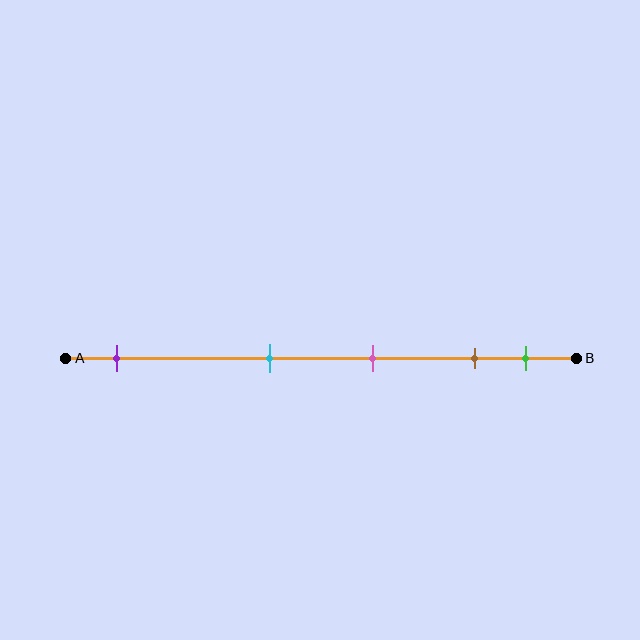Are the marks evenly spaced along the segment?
No, the marks are not evenly spaced.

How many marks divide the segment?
There are 5 marks dividing the segment.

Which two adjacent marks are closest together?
The brown and green marks are the closest adjacent pair.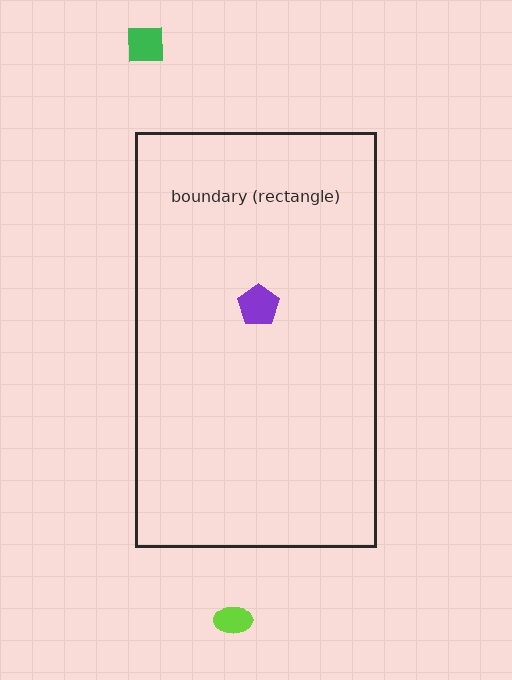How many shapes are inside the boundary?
1 inside, 2 outside.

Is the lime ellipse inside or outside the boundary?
Outside.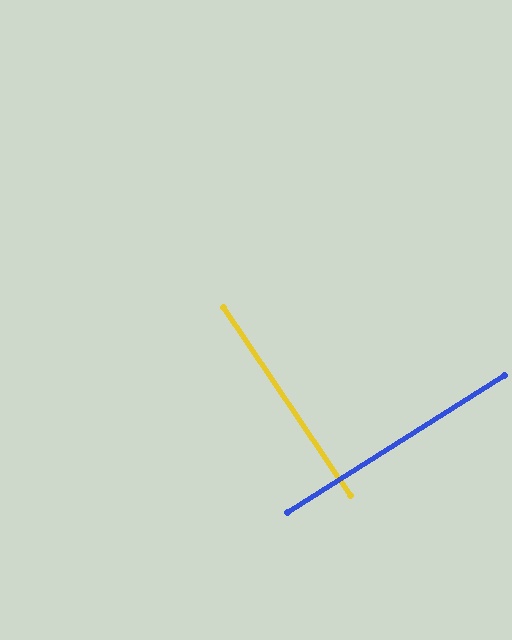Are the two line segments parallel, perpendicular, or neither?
Perpendicular — they meet at approximately 88°.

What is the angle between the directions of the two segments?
Approximately 88 degrees.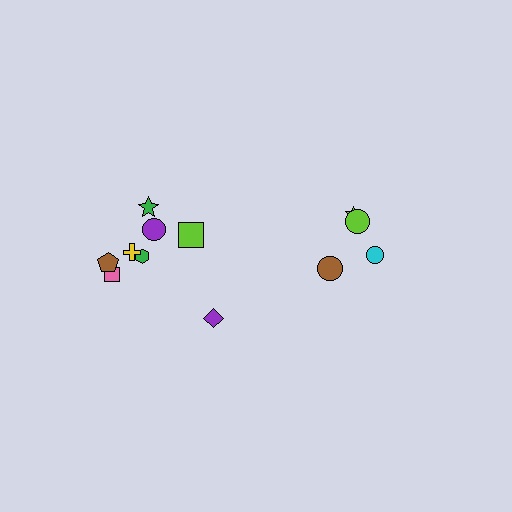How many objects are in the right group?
There are 4 objects.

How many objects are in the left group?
There are 8 objects.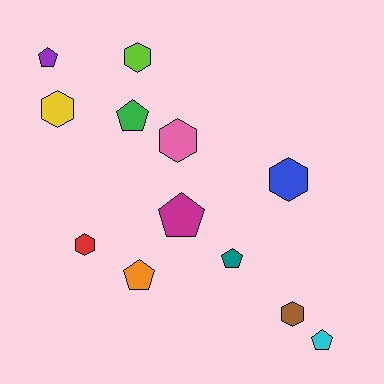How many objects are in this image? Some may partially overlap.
There are 12 objects.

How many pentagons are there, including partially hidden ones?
There are 6 pentagons.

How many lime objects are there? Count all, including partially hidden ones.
There is 1 lime object.